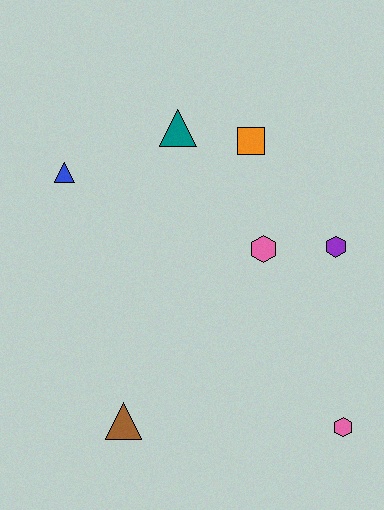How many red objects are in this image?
There are no red objects.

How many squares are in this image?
There is 1 square.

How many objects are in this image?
There are 7 objects.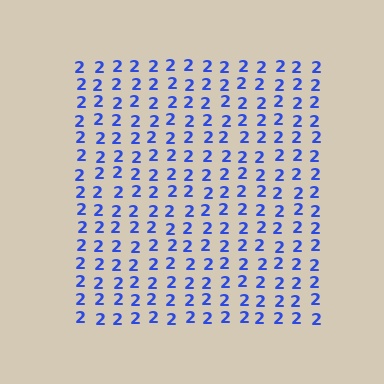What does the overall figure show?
The overall figure shows a square.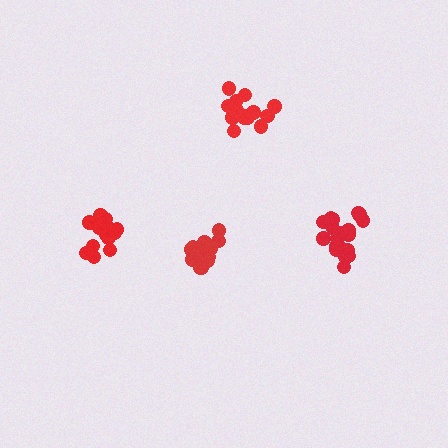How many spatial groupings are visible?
There are 4 spatial groupings.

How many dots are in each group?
Group 1: 15 dots, Group 2: 16 dots, Group 3: 18 dots, Group 4: 19 dots (68 total).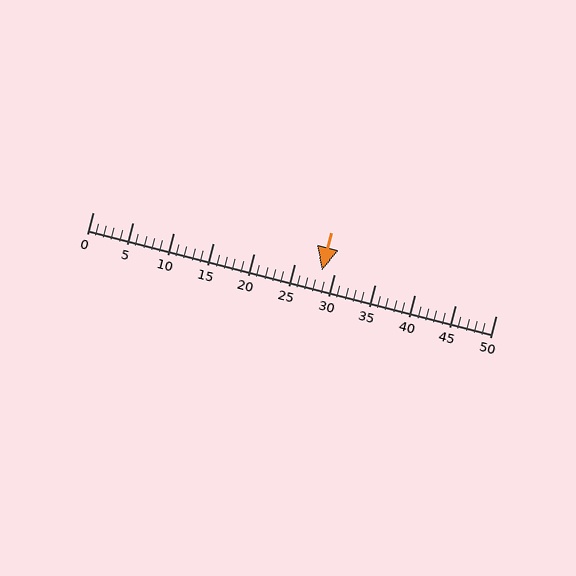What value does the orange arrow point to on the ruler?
The orange arrow points to approximately 28.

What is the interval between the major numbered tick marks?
The major tick marks are spaced 5 units apart.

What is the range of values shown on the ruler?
The ruler shows values from 0 to 50.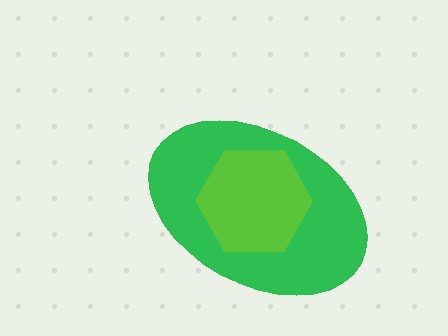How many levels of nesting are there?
2.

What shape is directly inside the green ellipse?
The lime hexagon.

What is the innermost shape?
The lime hexagon.